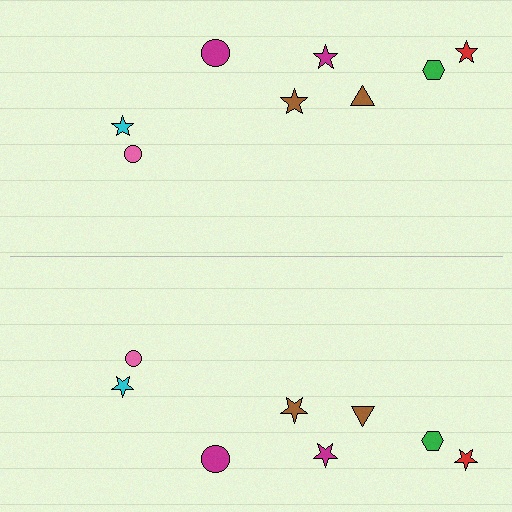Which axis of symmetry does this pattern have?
The pattern has a horizontal axis of symmetry running through the center of the image.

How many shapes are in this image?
There are 16 shapes in this image.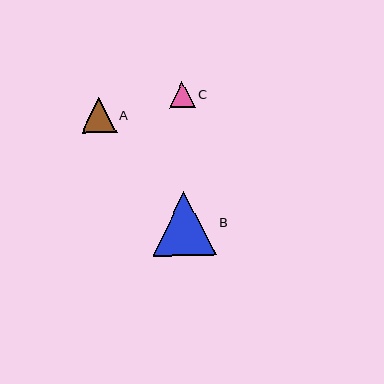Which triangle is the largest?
Triangle B is the largest with a size of approximately 64 pixels.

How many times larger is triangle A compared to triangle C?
Triangle A is approximately 1.4 times the size of triangle C.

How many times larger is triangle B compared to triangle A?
Triangle B is approximately 1.8 times the size of triangle A.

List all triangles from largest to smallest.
From largest to smallest: B, A, C.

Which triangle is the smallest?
Triangle C is the smallest with a size of approximately 26 pixels.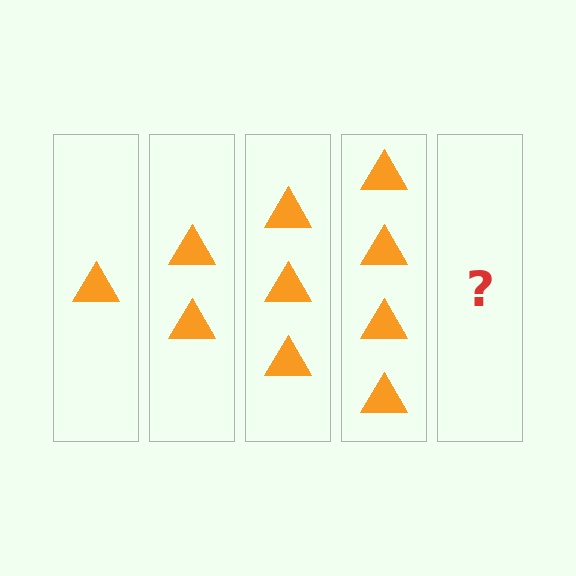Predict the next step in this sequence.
The next step is 5 triangles.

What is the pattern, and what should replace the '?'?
The pattern is that each step adds one more triangle. The '?' should be 5 triangles.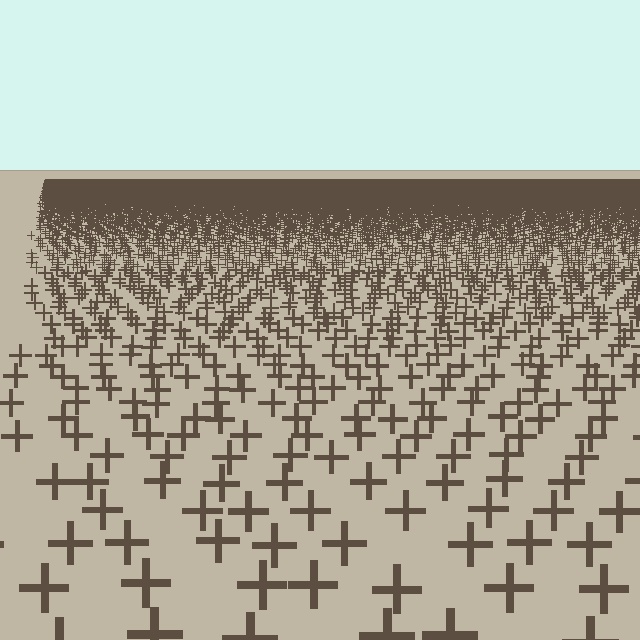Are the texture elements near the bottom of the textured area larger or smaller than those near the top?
Larger. Near the bottom, elements are closer to the viewer and appear at a bigger on-screen size.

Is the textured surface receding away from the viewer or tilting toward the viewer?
The surface is receding away from the viewer. Texture elements get smaller and denser toward the top.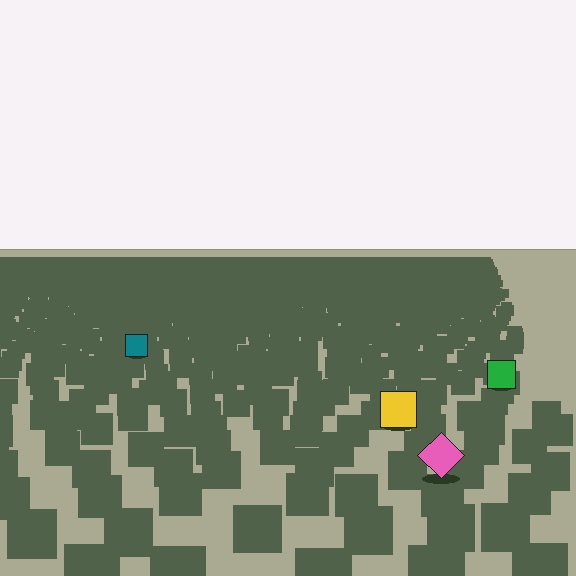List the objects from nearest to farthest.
From nearest to farthest: the pink diamond, the yellow square, the green square, the teal square.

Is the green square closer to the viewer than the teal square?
Yes. The green square is closer — you can tell from the texture gradient: the ground texture is coarser near it.